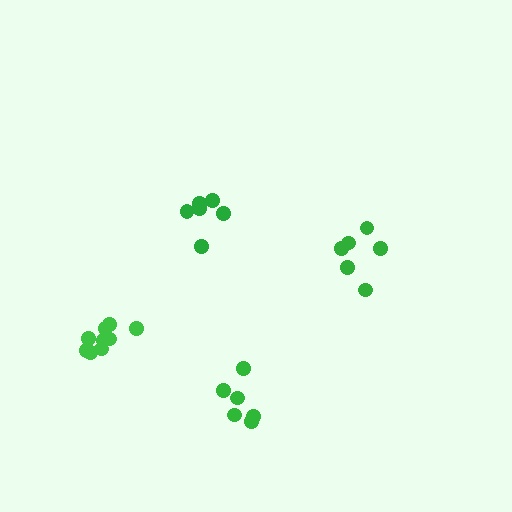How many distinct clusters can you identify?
There are 4 distinct clusters.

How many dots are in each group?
Group 1: 6 dots, Group 2: 6 dots, Group 3: 9 dots, Group 4: 6 dots (27 total).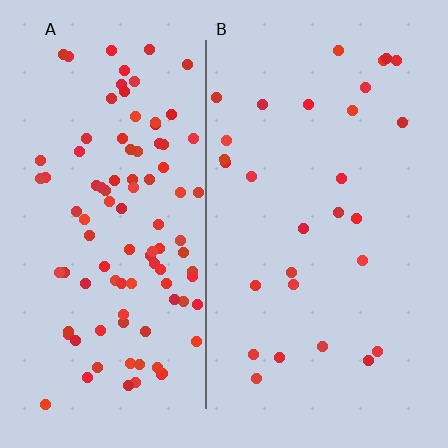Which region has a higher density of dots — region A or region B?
A (the left).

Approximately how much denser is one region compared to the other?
Approximately 3.5× — region A over region B.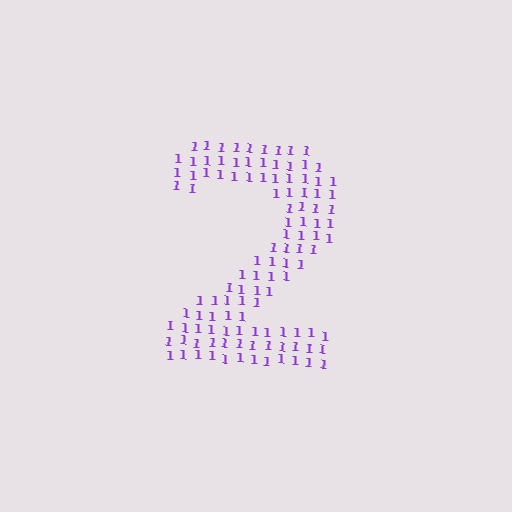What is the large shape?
The large shape is the digit 2.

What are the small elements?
The small elements are digit 1's.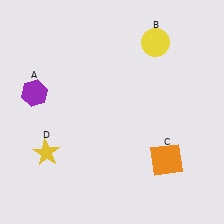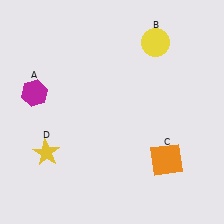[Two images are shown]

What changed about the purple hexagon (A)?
In Image 1, A is purple. In Image 2, it changed to magenta.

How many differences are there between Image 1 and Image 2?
There is 1 difference between the two images.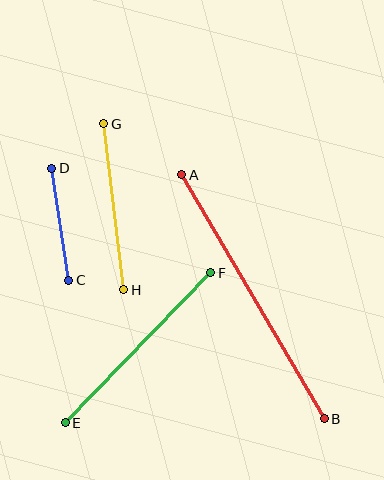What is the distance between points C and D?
The distance is approximately 114 pixels.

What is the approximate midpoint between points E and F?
The midpoint is at approximately (138, 348) pixels.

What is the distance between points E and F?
The distance is approximately 209 pixels.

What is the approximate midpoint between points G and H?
The midpoint is at approximately (114, 207) pixels.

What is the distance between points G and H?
The distance is approximately 167 pixels.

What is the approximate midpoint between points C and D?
The midpoint is at approximately (60, 224) pixels.